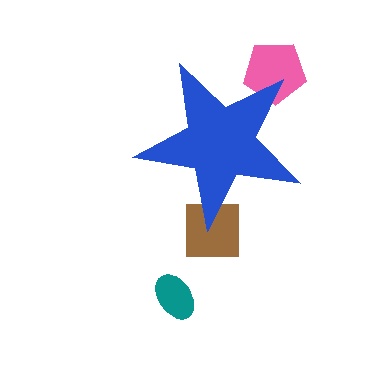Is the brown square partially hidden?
Yes, the brown square is partially hidden behind the blue star.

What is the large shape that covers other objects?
A blue star.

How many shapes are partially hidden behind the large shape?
2 shapes are partially hidden.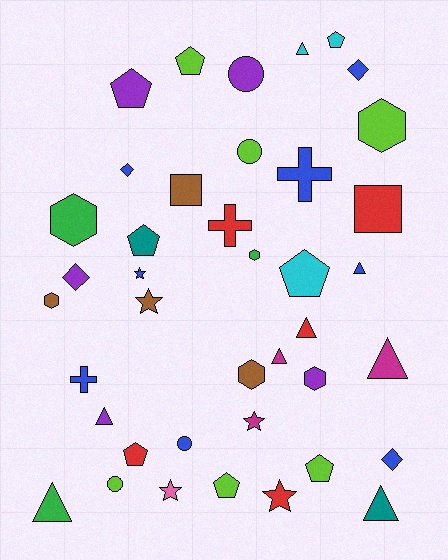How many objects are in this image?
There are 40 objects.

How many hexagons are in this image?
There are 6 hexagons.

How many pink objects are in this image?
There is 1 pink object.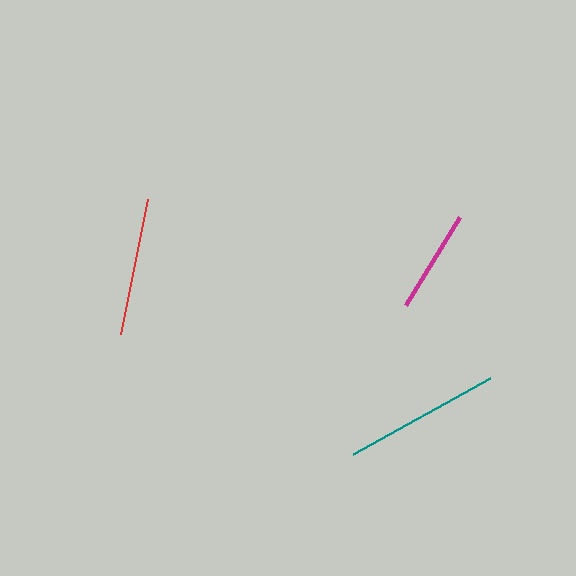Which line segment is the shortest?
The magenta line is the shortest at approximately 103 pixels.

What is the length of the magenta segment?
The magenta segment is approximately 103 pixels long.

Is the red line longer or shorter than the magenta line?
The red line is longer than the magenta line.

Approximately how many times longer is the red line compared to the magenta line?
The red line is approximately 1.3 times the length of the magenta line.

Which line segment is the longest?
The teal line is the longest at approximately 157 pixels.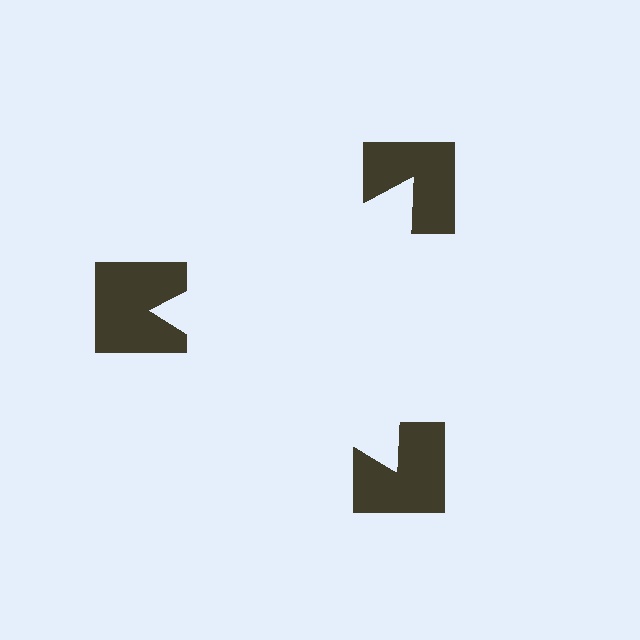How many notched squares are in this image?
There are 3 — one at each vertex of the illusory triangle.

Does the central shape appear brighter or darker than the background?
It typically appears slightly brighter than the background, even though no actual brightness change is drawn.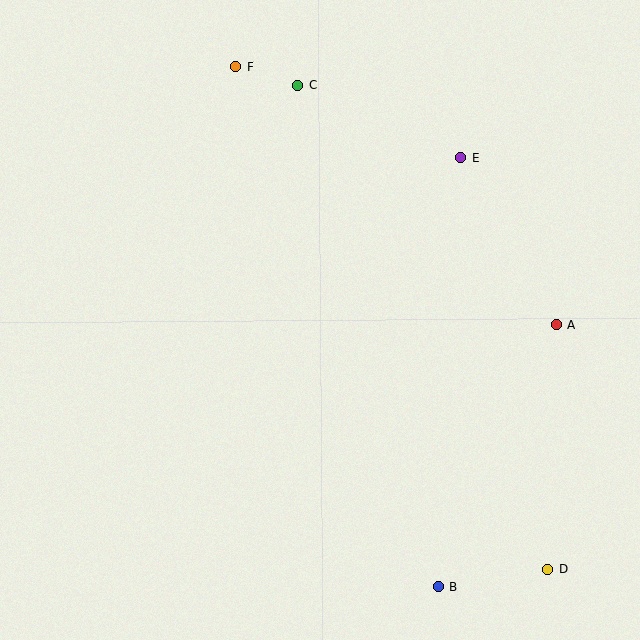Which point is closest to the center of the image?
Point E at (460, 158) is closest to the center.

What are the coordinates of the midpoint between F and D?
The midpoint between F and D is at (392, 318).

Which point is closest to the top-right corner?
Point E is closest to the top-right corner.